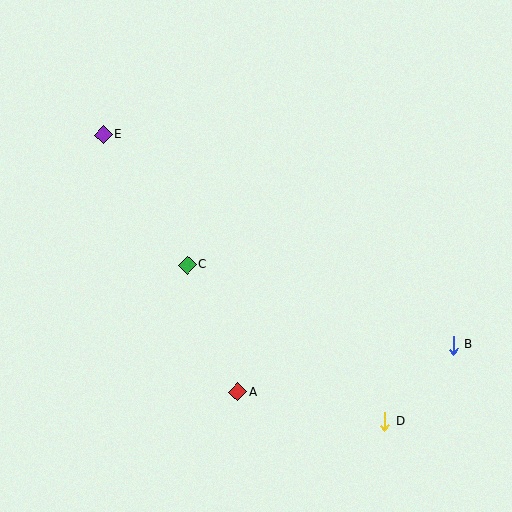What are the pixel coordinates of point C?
Point C is at (187, 265).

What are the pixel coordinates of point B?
Point B is at (453, 345).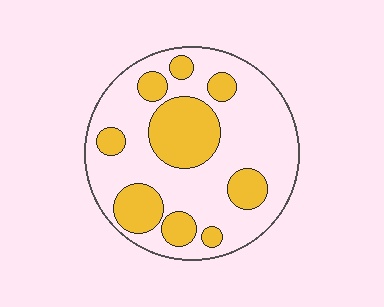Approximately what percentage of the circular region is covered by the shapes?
Approximately 30%.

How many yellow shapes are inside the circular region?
9.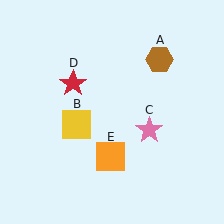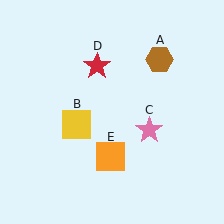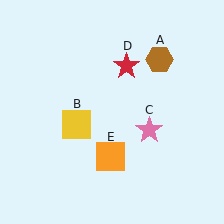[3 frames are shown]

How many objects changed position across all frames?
1 object changed position: red star (object D).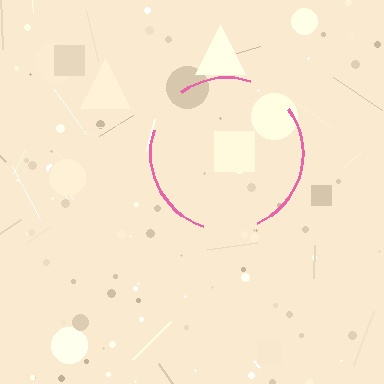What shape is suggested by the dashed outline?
The dashed outline suggests a circle.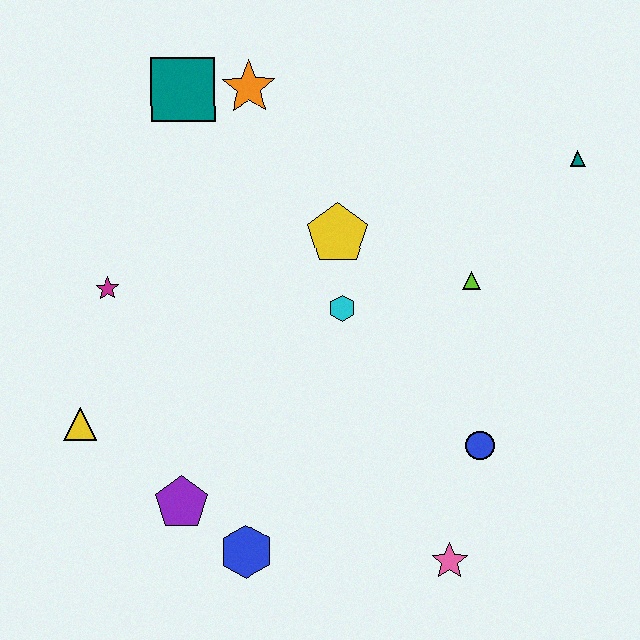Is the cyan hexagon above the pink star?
Yes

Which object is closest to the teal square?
The orange star is closest to the teal square.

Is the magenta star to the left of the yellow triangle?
No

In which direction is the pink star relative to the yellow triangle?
The pink star is to the right of the yellow triangle.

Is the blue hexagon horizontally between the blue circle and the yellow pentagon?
No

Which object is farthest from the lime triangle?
The yellow triangle is farthest from the lime triangle.